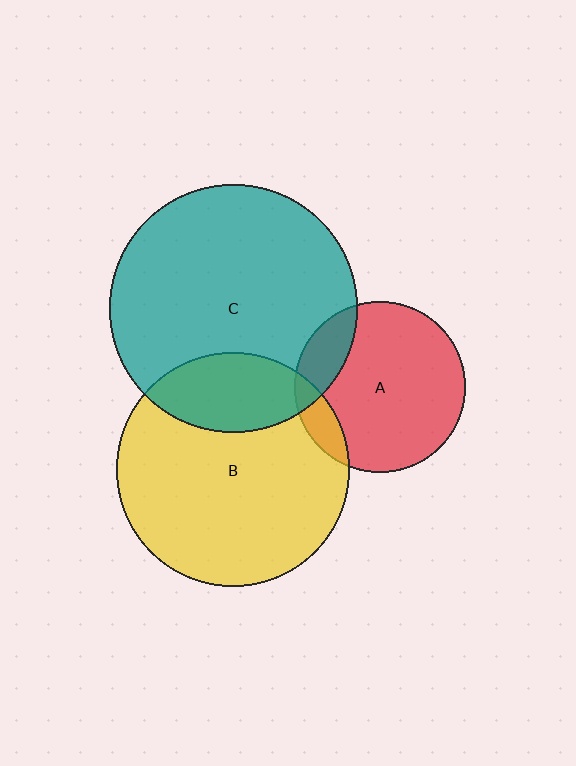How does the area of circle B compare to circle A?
Approximately 1.9 times.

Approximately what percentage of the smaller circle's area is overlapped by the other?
Approximately 15%.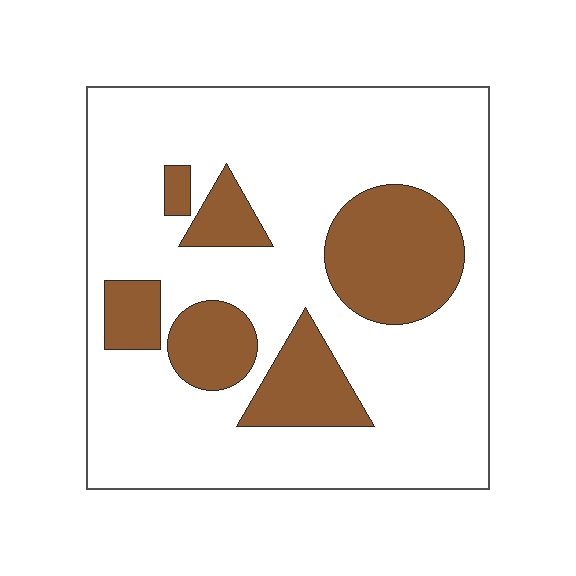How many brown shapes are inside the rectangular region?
6.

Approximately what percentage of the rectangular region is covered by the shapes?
Approximately 25%.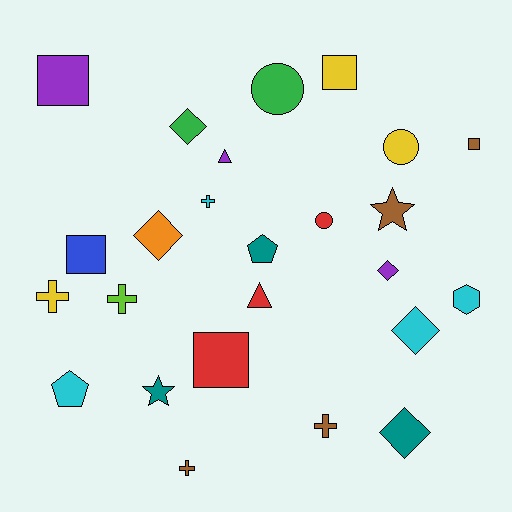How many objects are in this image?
There are 25 objects.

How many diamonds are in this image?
There are 5 diamonds.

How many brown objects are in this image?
There are 4 brown objects.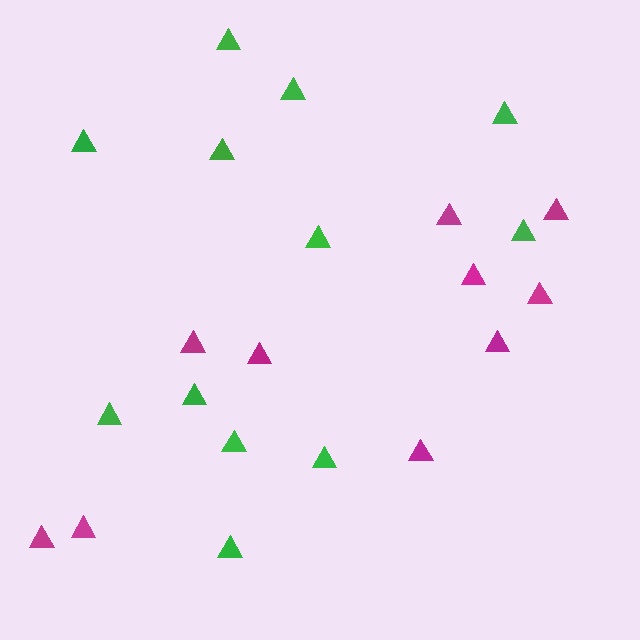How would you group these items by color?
There are 2 groups: one group of magenta triangles (10) and one group of green triangles (12).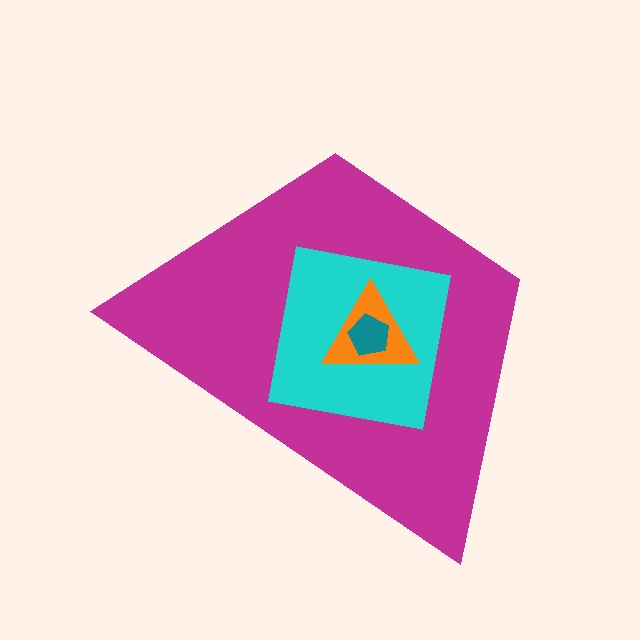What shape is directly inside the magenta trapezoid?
The cyan square.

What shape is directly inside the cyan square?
The orange triangle.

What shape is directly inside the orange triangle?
The teal pentagon.